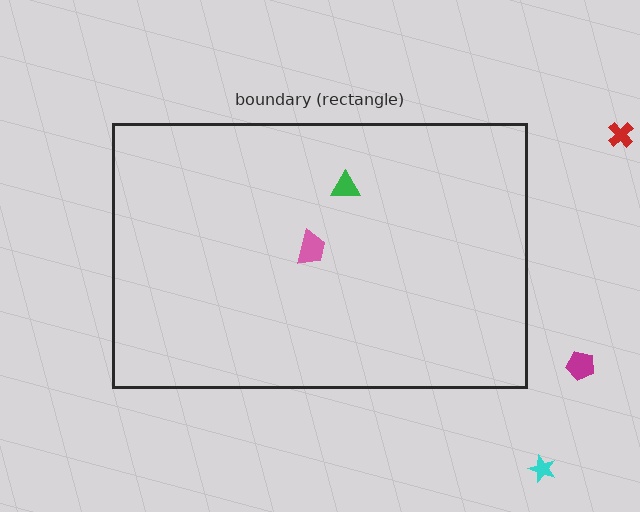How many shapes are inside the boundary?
2 inside, 3 outside.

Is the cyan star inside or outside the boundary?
Outside.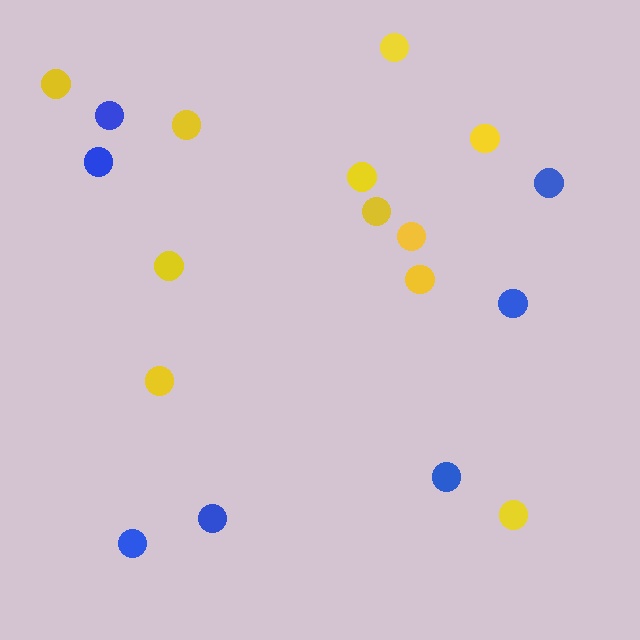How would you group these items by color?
There are 2 groups: one group of yellow circles (11) and one group of blue circles (7).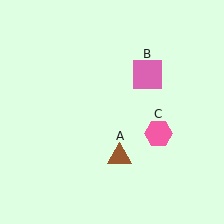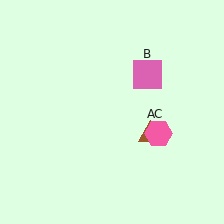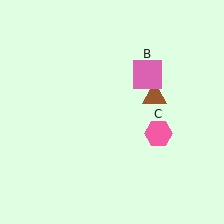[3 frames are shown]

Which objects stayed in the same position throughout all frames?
Pink square (object B) and pink hexagon (object C) remained stationary.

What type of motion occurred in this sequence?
The brown triangle (object A) rotated counterclockwise around the center of the scene.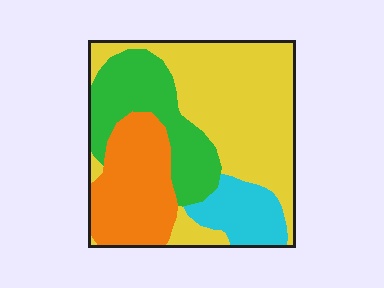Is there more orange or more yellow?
Yellow.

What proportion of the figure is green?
Green takes up about one fifth (1/5) of the figure.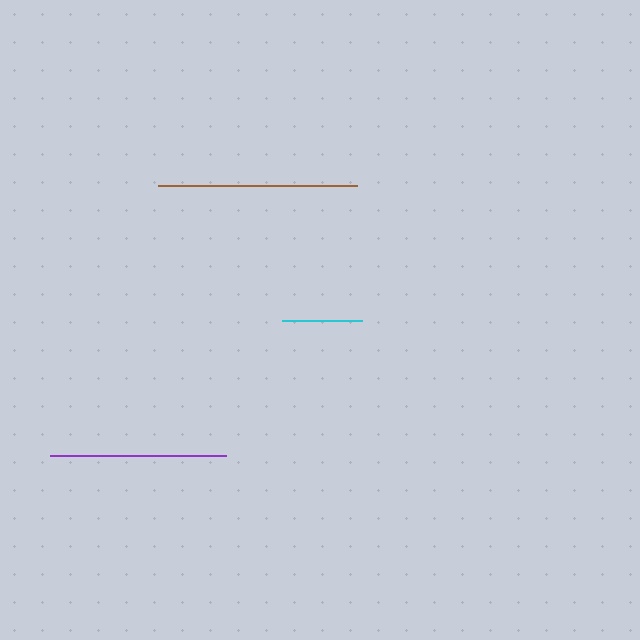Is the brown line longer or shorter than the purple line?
The brown line is longer than the purple line.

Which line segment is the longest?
The brown line is the longest at approximately 200 pixels.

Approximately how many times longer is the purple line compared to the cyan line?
The purple line is approximately 2.2 times the length of the cyan line.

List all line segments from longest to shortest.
From longest to shortest: brown, purple, cyan.